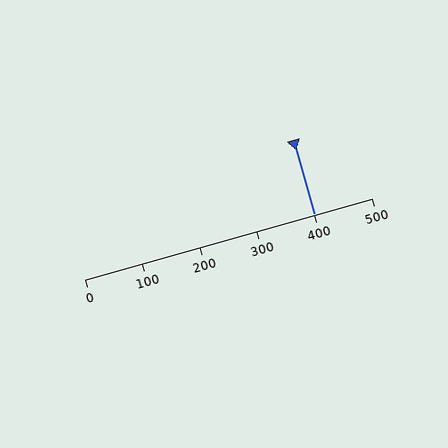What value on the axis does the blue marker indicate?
The marker indicates approximately 400.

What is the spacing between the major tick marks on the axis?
The major ticks are spaced 100 apart.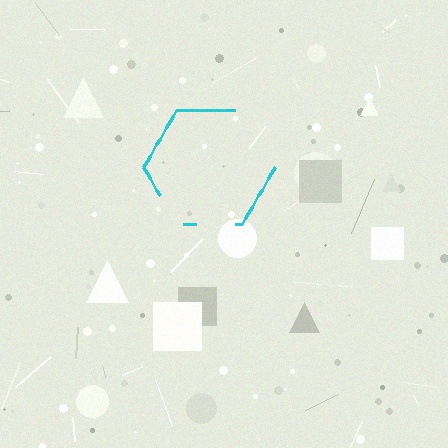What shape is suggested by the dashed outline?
The dashed outline suggests a hexagon.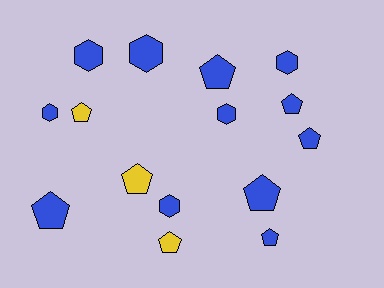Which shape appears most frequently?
Pentagon, with 9 objects.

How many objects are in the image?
There are 15 objects.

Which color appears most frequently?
Blue, with 12 objects.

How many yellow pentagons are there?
There are 3 yellow pentagons.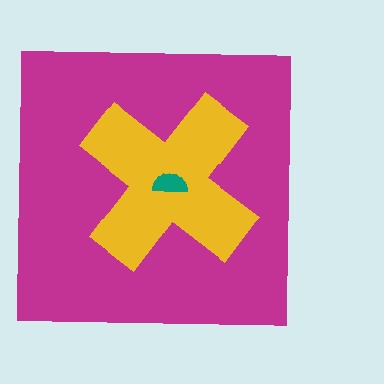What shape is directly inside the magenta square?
The yellow cross.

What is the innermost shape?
The teal semicircle.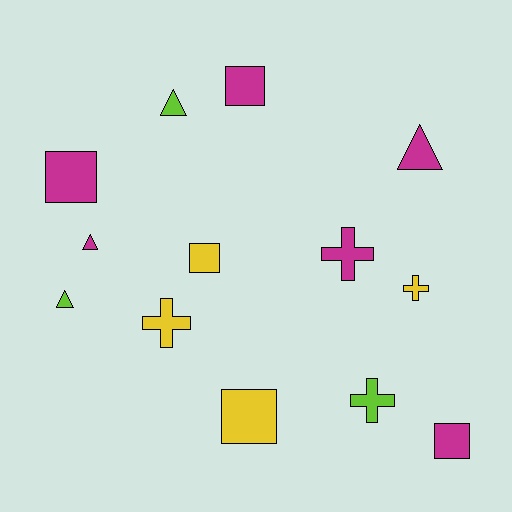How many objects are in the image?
There are 13 objects.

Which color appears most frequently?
Magenta, with 6 objects.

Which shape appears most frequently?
Square, with 5 objects.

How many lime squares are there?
There are no lime squares.